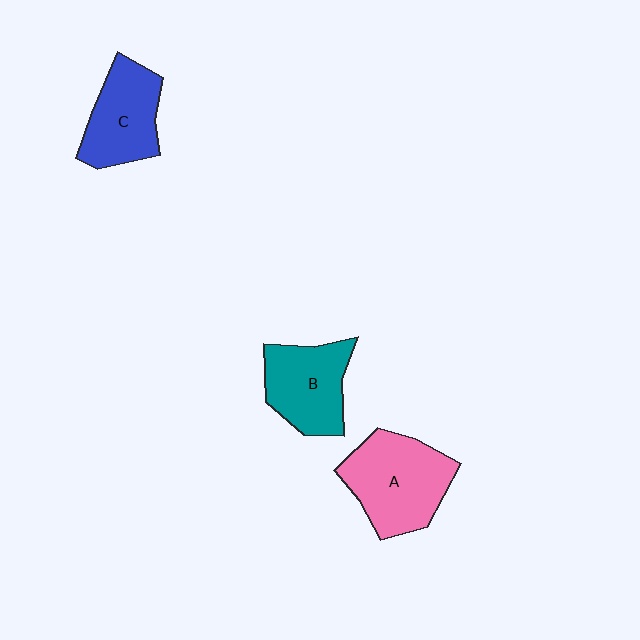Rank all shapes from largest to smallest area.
From largest to smallest: A (pink), B (teal), C (blue).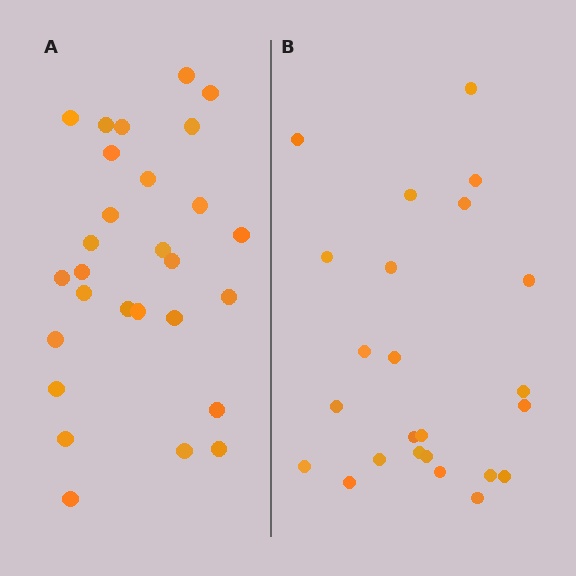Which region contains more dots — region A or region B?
Region A (the left region) has more dots.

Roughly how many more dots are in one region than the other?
Region A has about 4 more dots than region B.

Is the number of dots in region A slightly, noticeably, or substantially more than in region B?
Region A has only slightly more — the two regions are fairly close. The ratio is roughly 1.2 to 1.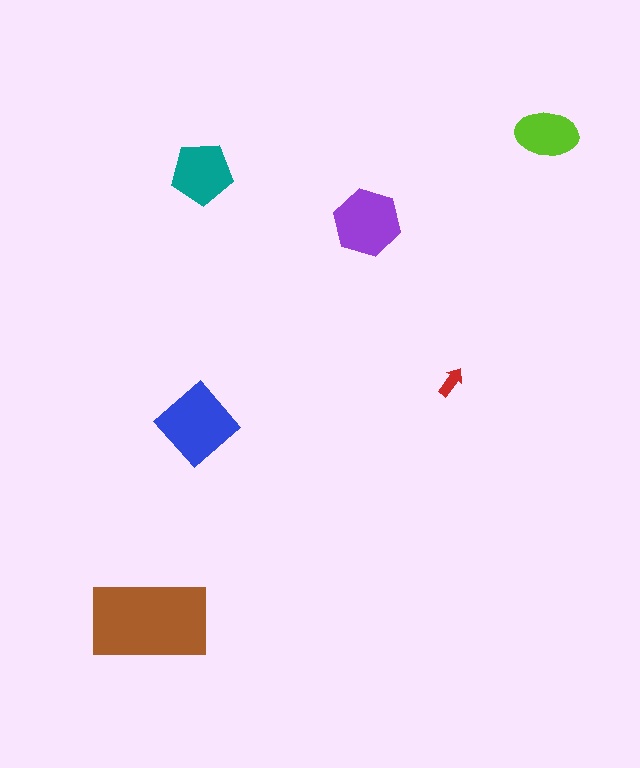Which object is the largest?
The brown rectangle.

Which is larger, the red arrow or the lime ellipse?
The lime ellipse.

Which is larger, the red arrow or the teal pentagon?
The teal pentagon.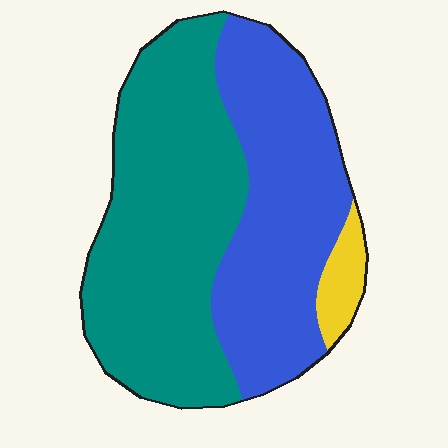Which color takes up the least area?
Yellow, at roughly 5%.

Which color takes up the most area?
Teal, at roughly 55%.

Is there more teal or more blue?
Teal.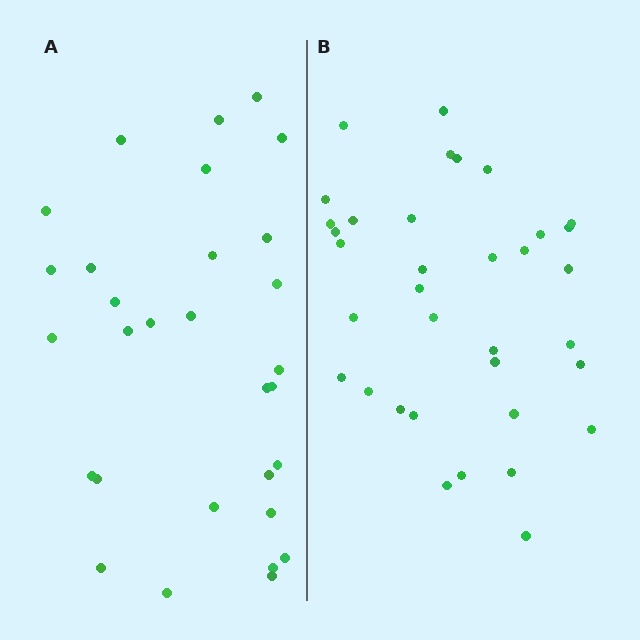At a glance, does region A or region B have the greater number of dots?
Region B (the right region) has more dots.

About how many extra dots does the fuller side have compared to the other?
Region B has about 5 more dots than region A.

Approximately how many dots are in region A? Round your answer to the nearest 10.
About 30 dots.